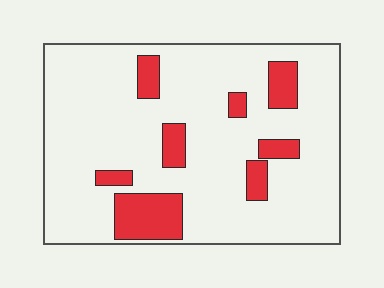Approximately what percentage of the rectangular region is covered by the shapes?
Approximately 15%.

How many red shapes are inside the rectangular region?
8.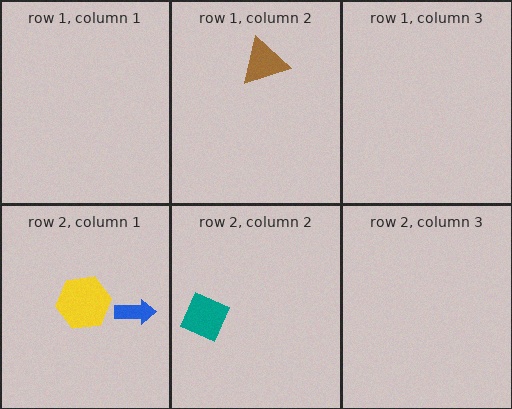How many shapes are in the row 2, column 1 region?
2.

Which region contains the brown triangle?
The row 1, column 2 region.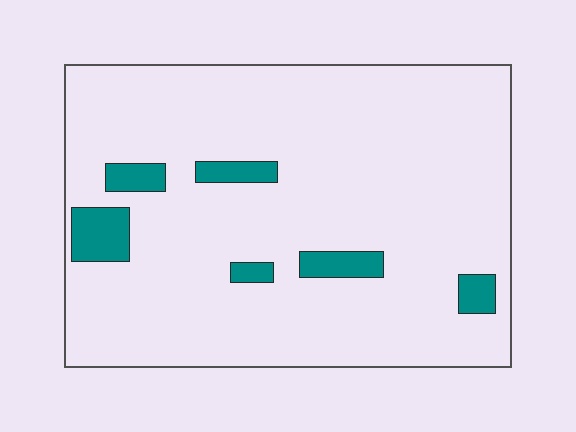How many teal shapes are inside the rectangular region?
6.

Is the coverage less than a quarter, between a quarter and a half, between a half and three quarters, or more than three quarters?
Less than a quarter.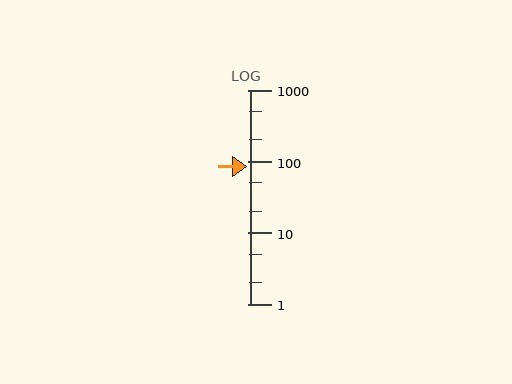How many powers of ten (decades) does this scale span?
The scale spans 3 decades, from 1 to 1000.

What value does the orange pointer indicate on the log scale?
The pointer indicates approximately 86.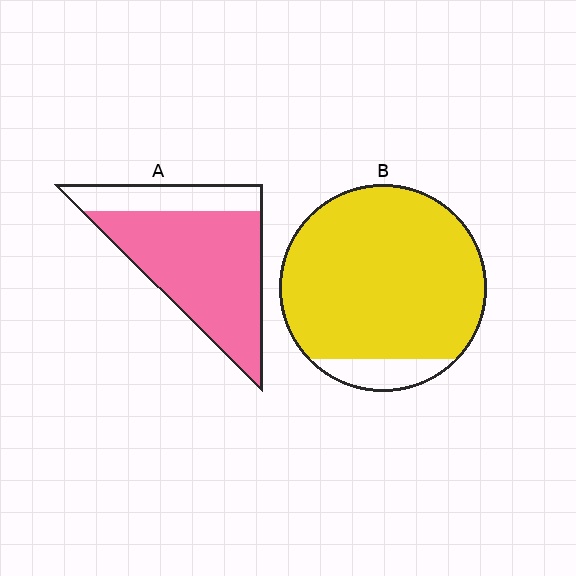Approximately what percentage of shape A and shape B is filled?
A is approximately 75% and B is approximately 90%.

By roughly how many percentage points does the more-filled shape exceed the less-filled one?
By roughly 15 percentage points (B over A).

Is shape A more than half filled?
Yes.